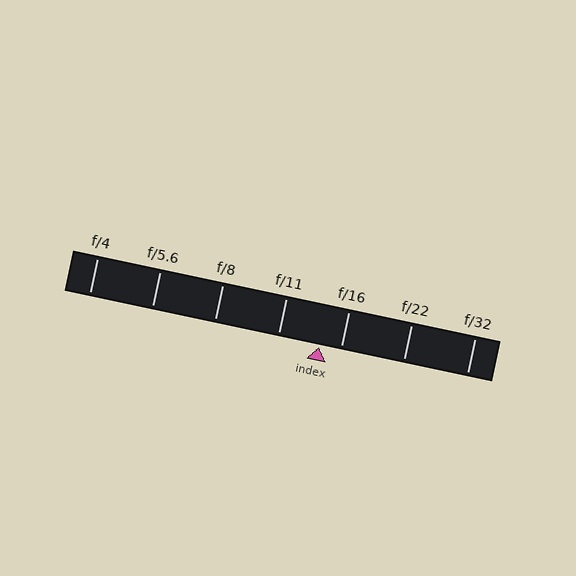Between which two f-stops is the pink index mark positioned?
The index mark is between f/11 and f/16.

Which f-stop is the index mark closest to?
The index mark is closest to f/16.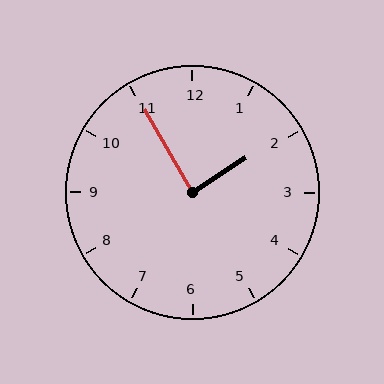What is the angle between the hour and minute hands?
Approximately 88 degrees.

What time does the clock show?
1:55.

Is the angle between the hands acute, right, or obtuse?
It is right.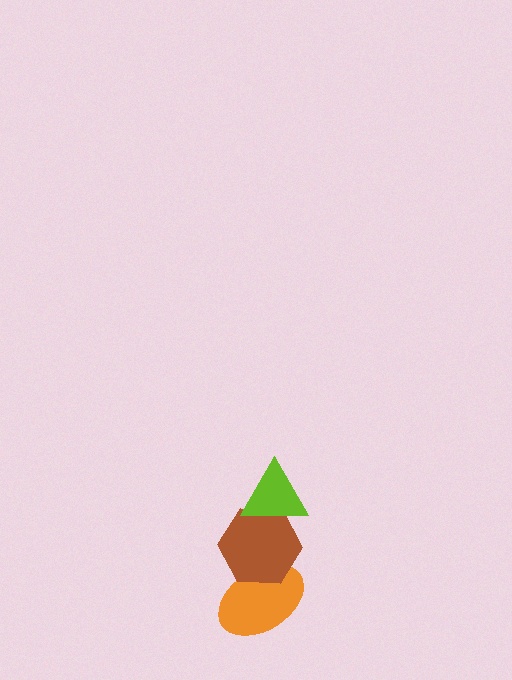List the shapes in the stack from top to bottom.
From top to bottom: the lime triangle, the brown hexagon, the orange ellipse.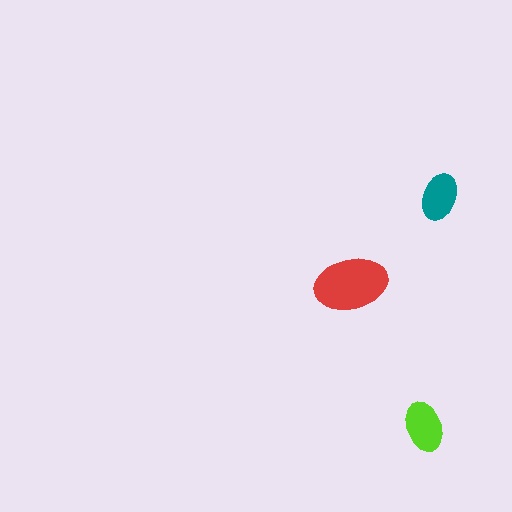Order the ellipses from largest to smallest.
the red one, the lime one, the teal one.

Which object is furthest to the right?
The teal ellipse is rightmost.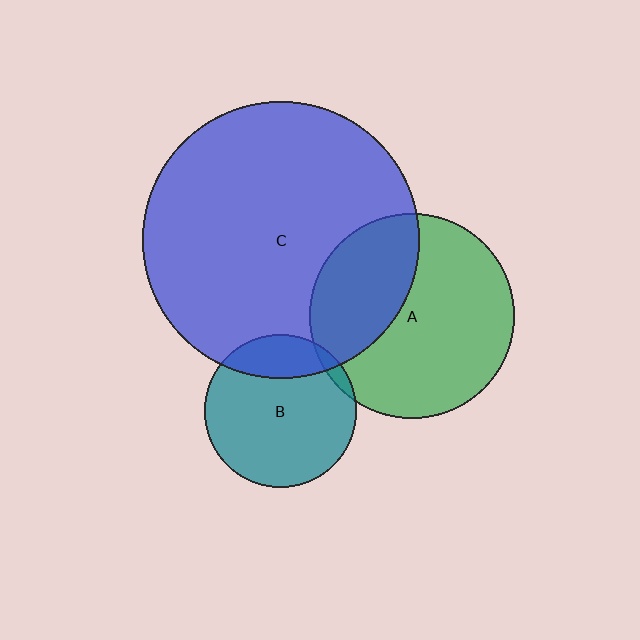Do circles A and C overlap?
Yes.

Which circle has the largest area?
Circle C (blue).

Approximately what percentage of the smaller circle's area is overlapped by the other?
Approximately 35%.